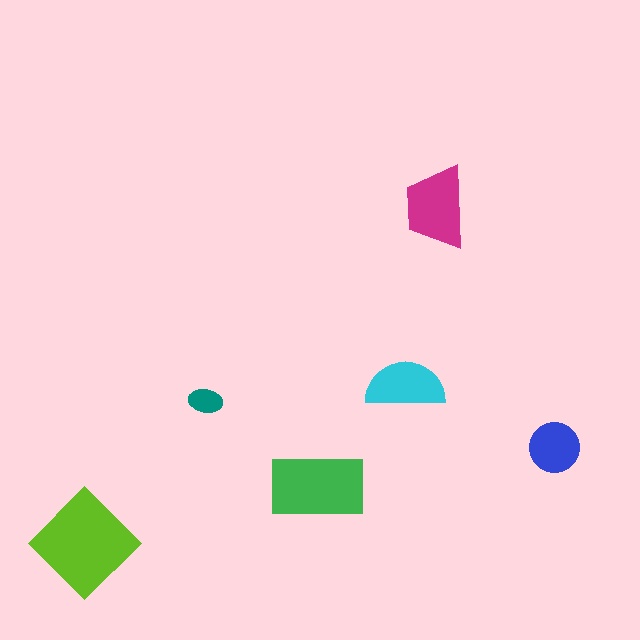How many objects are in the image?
There are 6 objects in the image.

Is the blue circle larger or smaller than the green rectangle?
Smaller.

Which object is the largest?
The lime diamond.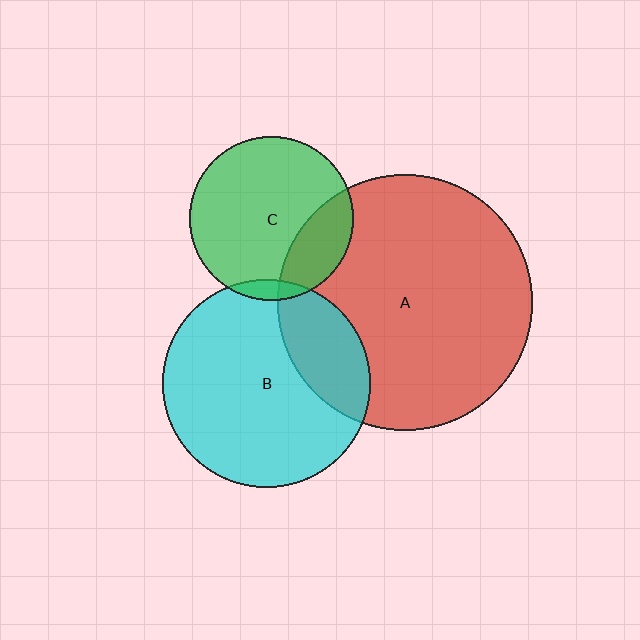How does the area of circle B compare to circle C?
Approximately 1.6 times.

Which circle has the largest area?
Circle A (red).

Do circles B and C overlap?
Yes.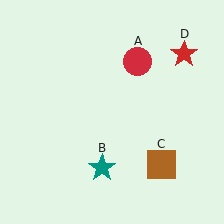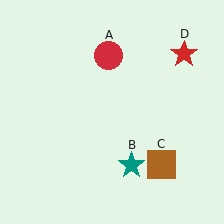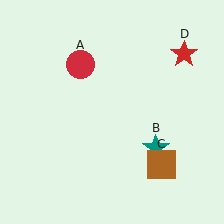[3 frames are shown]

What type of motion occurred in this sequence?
The red circle (object A), teal star (object B) rotated counterclockwise around the center of the scene.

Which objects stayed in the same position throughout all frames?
Brown square (object C) and red star (object D) remained stationary.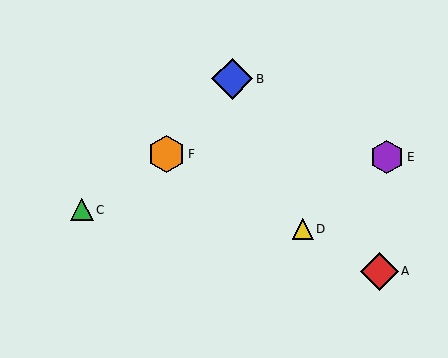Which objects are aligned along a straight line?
Objects A, D, F are aligned along a straight line.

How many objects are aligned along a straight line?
3 objects (A, D, F) are aligned along a straight line.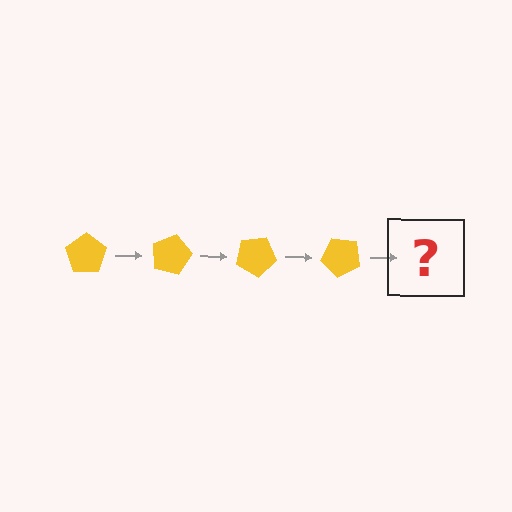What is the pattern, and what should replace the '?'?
The pattern is that the pentagon rotates 15 degrees each step. The '?' should be a yellow pentagon rotated 60 degrees.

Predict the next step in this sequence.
The next step is a yellow pentagon rotated 60 degrees.